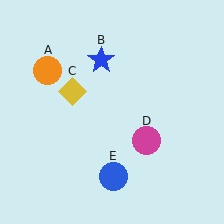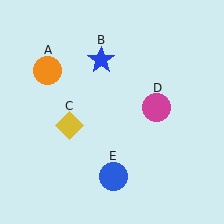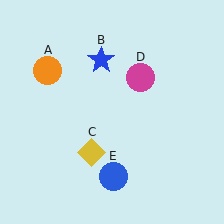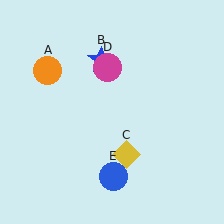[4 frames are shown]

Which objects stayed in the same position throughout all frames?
Orange circle (object A) and blue star (object B) and blue circle (object E) remained stationary.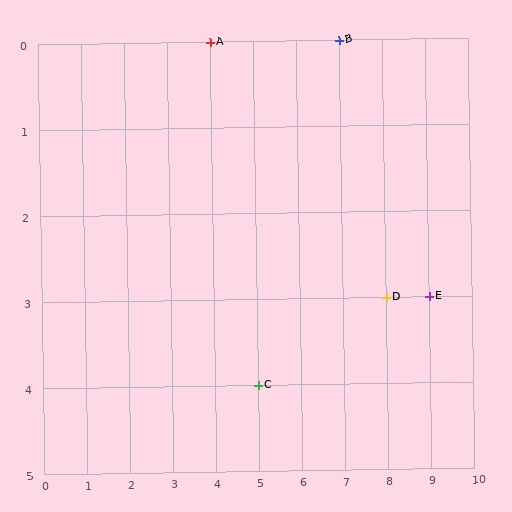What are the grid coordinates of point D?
Point D is at grid coordinates (8, 3).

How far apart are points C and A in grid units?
Points C and A are 1 column and 4 rows apart (about 4.1 grid units diagonally).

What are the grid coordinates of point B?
Point B is at grid coordinates (7, 0).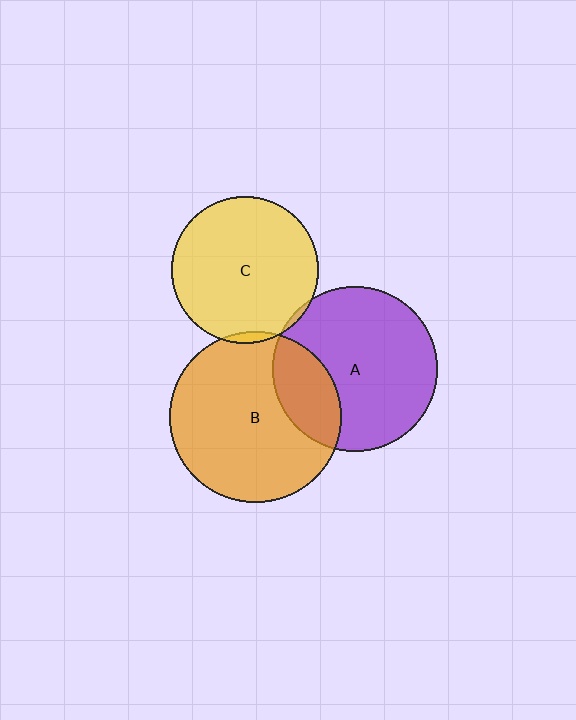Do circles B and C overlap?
Yes.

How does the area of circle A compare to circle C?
Approximately 1.3 times.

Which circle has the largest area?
Circle B (orange).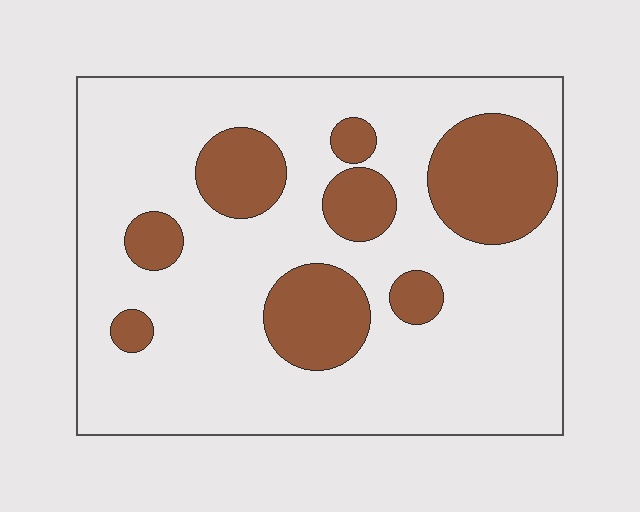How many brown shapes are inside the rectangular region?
8.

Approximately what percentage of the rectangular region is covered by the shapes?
Approximately 25%.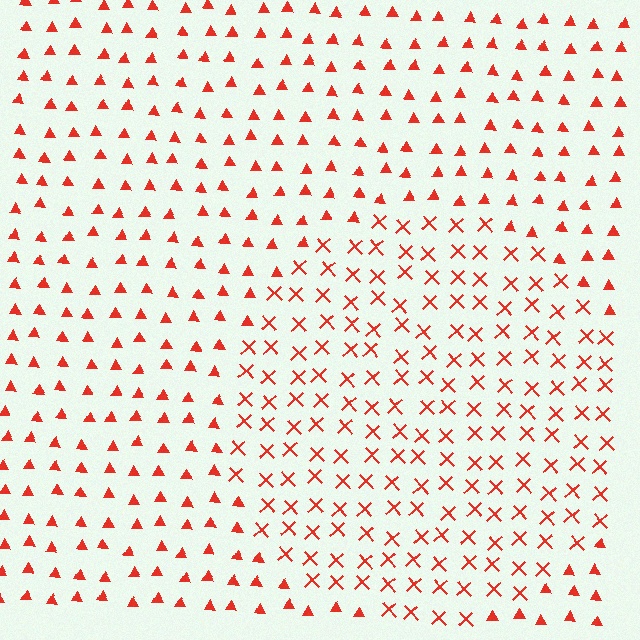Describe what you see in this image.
The image is filled with small red elements arranged in a uniform grid. A circle-shaped region contains X marks, while the surrounding area contains triangles. The boundary is defined purely by the change in element shape.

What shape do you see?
I see a circle.